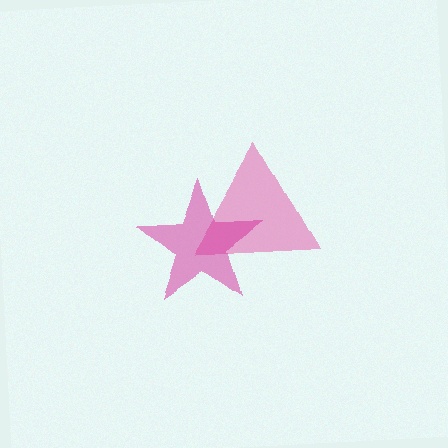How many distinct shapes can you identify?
There are 2 distinct shapes: a pink triangle, a magenta star.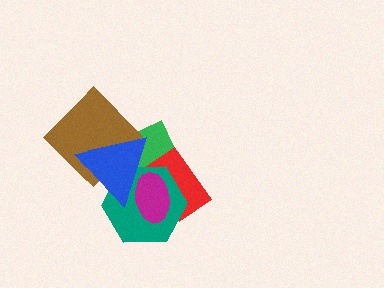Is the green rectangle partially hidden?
Yes, it is partially covered by another shape.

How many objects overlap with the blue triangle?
5 objects overlap with the blue triangle.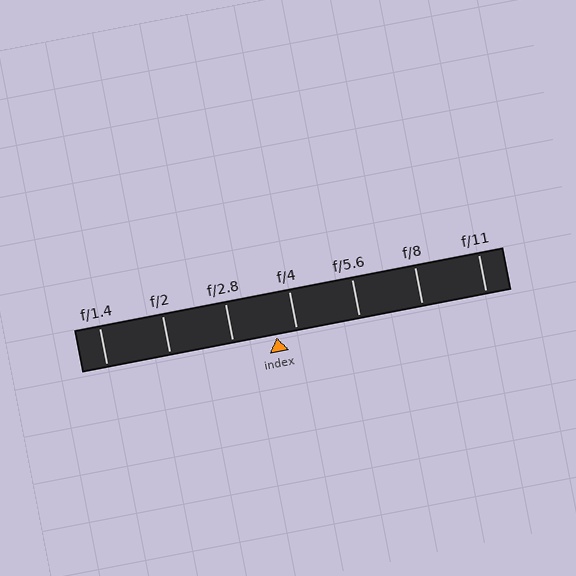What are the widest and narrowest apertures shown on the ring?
The widest aperture shown is f/1.4 and the narrowest is f/11.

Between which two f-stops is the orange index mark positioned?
The index mark is between f/2.8 and f/4.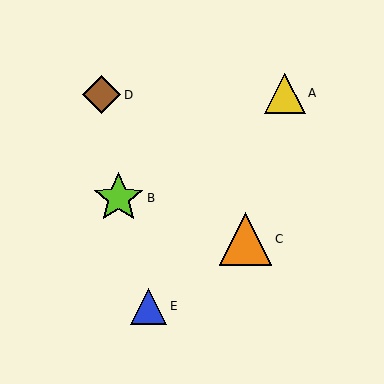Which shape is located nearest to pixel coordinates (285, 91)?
The yellow triangle (labeled A) at (285, 93) is nearest to that location.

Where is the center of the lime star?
The center of the lime star is at (118, 198).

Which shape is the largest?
The orange triangle (labeled C) is the largest.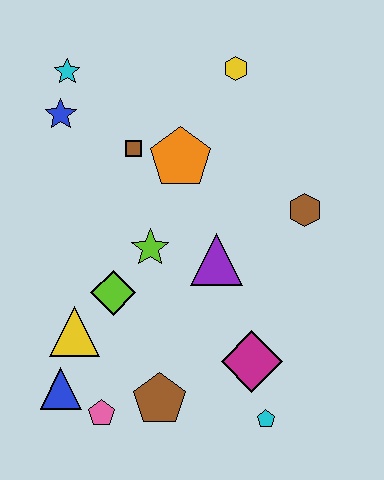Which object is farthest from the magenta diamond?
The cyan star is farthest from the magenta diamond.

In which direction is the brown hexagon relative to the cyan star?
The brown hexagon is to the right of the cyan star.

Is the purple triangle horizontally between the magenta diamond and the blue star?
Yes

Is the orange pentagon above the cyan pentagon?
Yes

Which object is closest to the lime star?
The lime diamond is closest to the lime star.